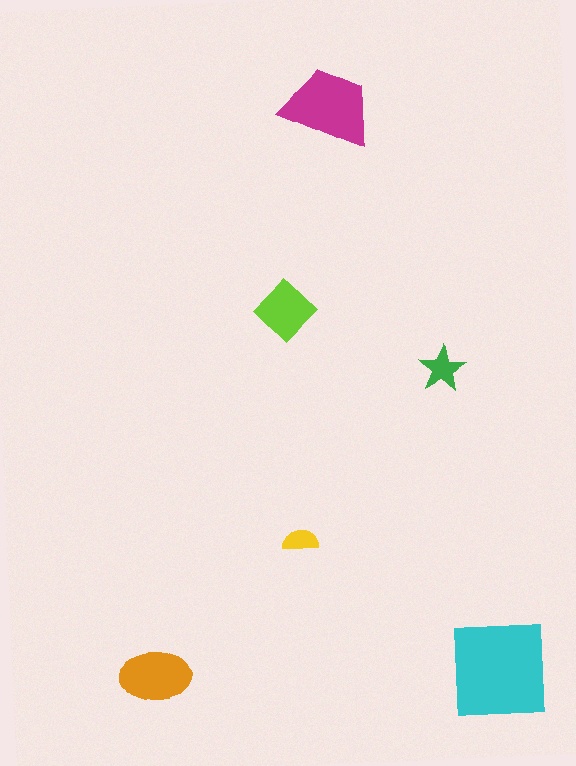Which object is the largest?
The cyan square.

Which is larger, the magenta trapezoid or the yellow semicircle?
The magenta trapezoid.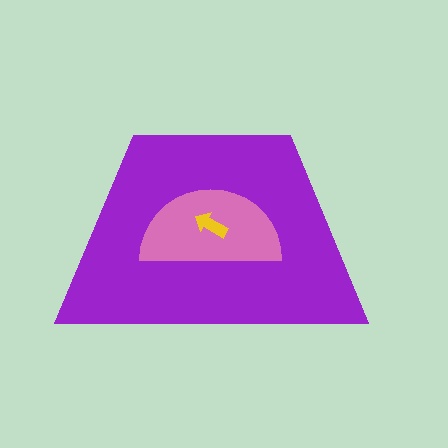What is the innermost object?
The yellow arrow.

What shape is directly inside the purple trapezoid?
The pink semicircle.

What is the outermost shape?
The purple trapezoid.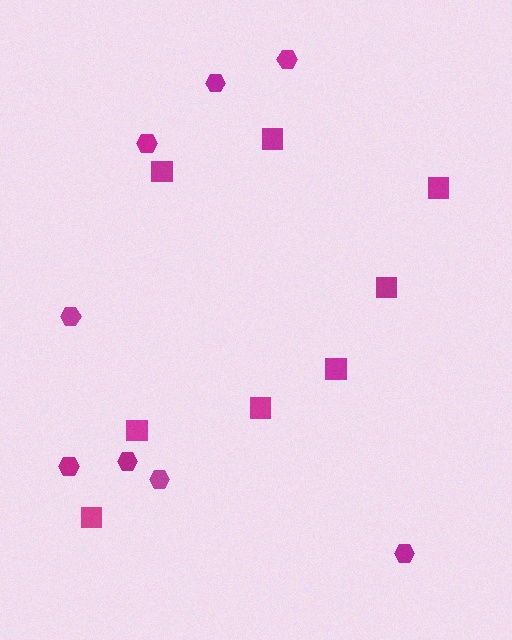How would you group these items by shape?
There are 2 groups: one group of hexagons (8) and one group of squares (8).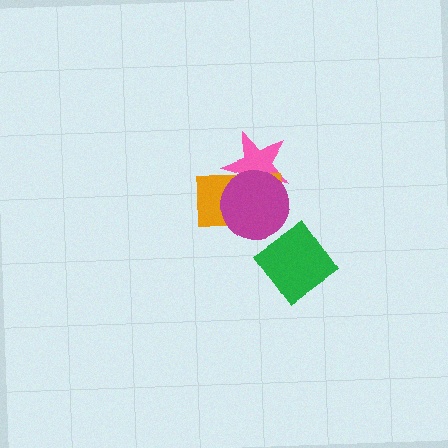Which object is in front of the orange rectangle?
The magenta circle is in front of the orange rectangle.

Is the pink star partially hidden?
Yes, it is partially covered by another shape.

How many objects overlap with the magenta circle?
2 objects overlap with the magenta circle.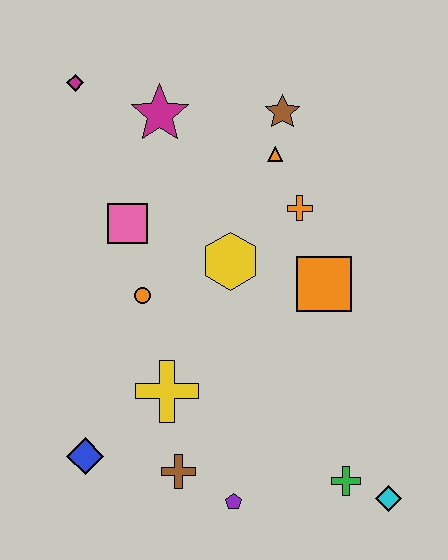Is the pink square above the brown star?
No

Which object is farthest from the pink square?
The cyan diamond is farthest from the pink square.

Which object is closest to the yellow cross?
The brown cross is closest to the yellow cross.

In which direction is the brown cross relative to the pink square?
The brown cross is below the pink square.